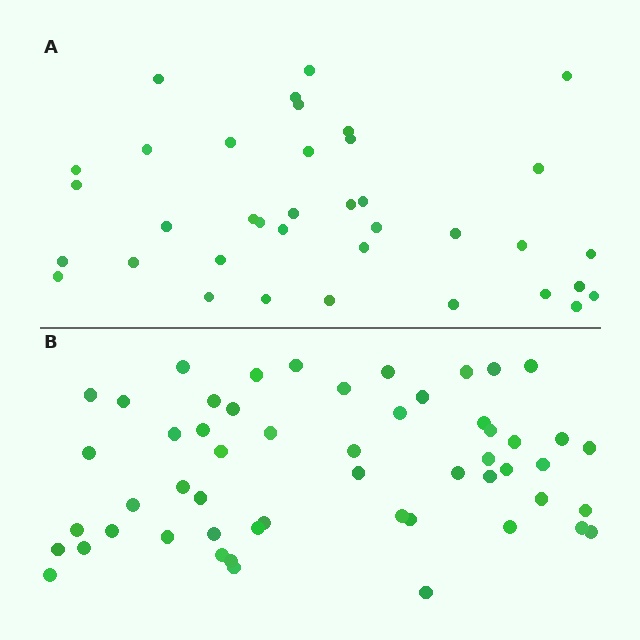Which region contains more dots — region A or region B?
Region B (the bottom region) has more dots.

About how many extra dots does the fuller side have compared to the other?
Region B has approximately 15 more dots than region A.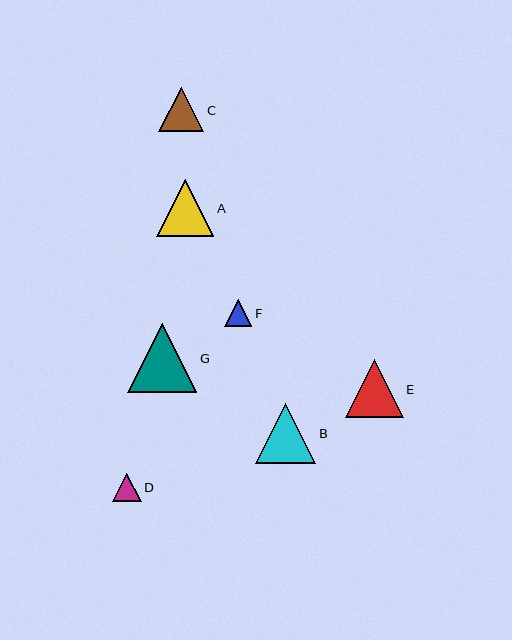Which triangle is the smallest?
Triangle F is the smallest with a size of approximately 27 pixels.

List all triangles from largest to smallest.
From largest to smallest: G, B, E, A, C, D, F.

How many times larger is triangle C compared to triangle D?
Triangle C is approximately 1.6 times the size of triangle D.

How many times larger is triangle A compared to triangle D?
Triangle A is approximately 2.0 times the size of triangle D.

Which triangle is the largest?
Triangle G is the largest with a size of approximately 69 pixels.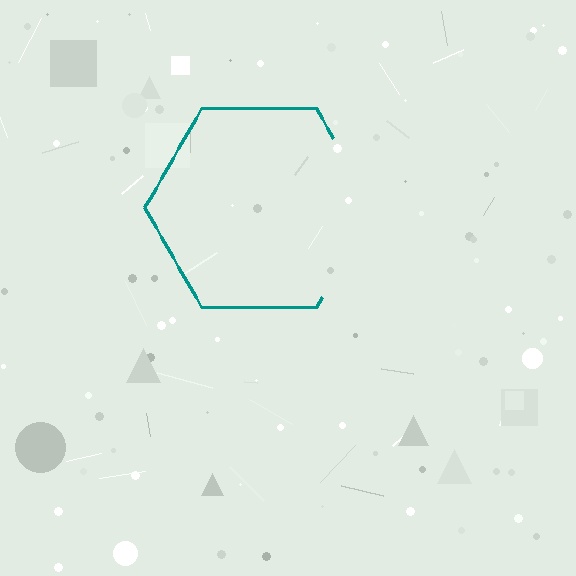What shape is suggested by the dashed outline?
The dashed outline suggests a hexagon.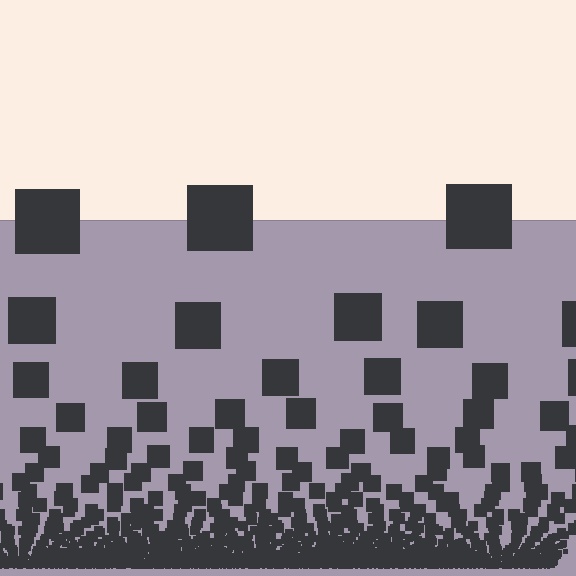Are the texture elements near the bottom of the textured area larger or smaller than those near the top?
Smaller. The gradient is inverted — elements near the bottom are smaller and denser.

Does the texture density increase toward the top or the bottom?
Density increases toward the bottom.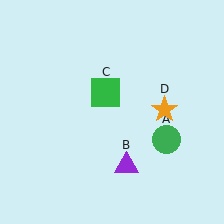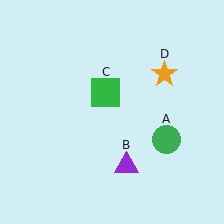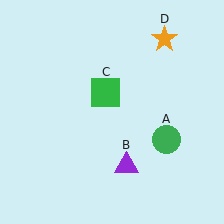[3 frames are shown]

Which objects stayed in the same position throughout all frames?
Green circle (object A) and purple triangle (object B) and green square (object C) remained stationary.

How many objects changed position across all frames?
1 object changed position: orange star (object D).